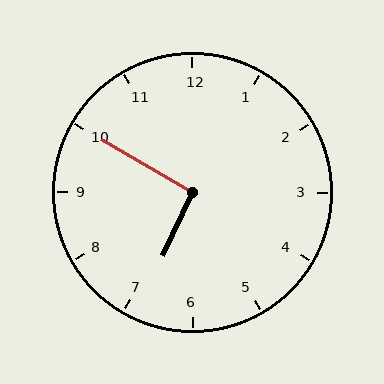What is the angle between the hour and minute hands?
Approximately 95 degrees.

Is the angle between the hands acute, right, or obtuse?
It is right.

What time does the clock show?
6:50.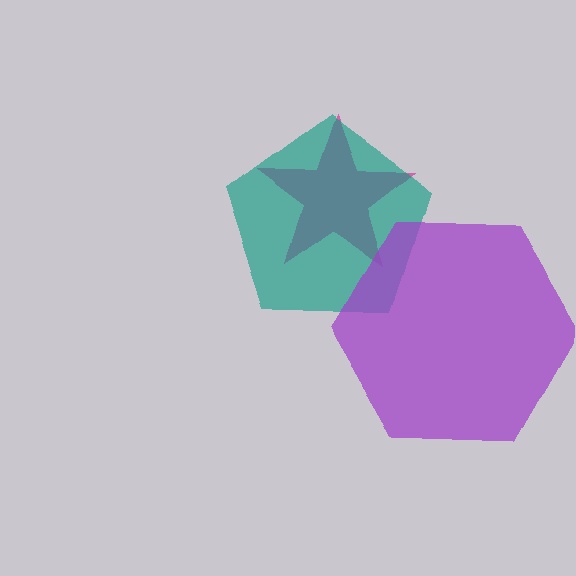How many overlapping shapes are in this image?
There are 3 overlapping shapes in the image.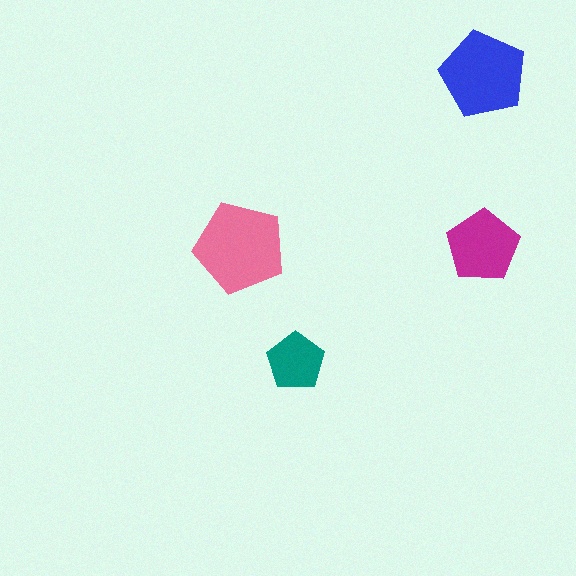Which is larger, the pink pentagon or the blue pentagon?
The pink one.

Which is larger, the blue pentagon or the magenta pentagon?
The blue one.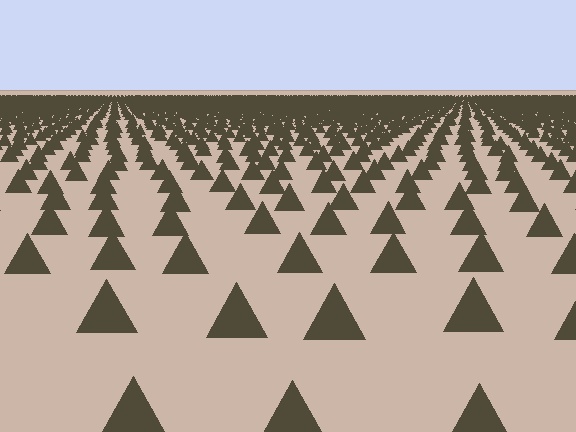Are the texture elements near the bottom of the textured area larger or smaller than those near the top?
Larger. Near the bottom, elements are closer to the viewer and appear at a bigger on-screen size.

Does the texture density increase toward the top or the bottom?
Density increases toward the top.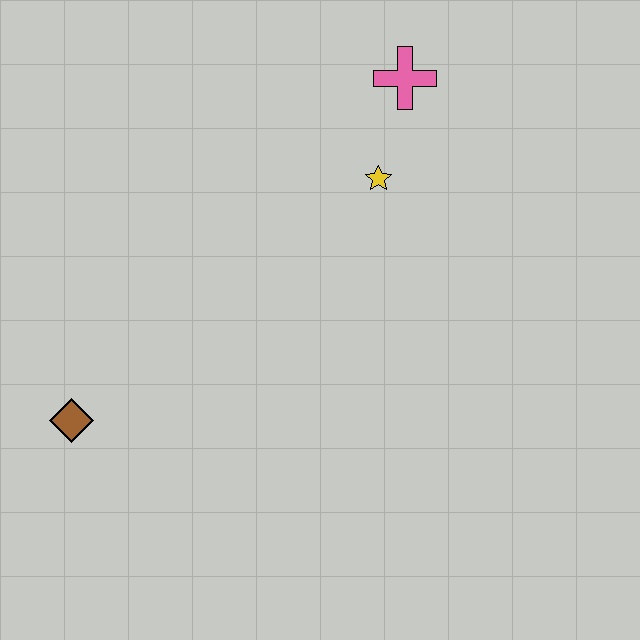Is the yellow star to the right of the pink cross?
No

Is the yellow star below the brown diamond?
No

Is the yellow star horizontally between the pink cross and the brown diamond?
Yes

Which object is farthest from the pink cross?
The brown diamond is farthest from the pink cross.